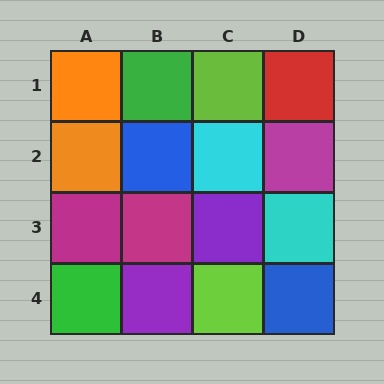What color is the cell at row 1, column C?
Lime.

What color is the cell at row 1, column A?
Orange.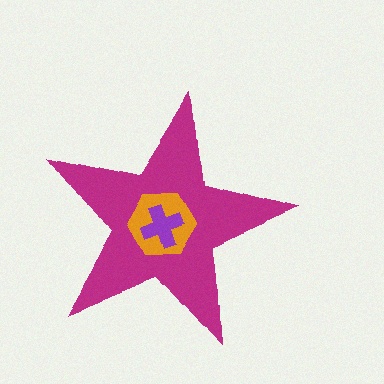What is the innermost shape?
The purple cross.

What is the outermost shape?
The magenta star.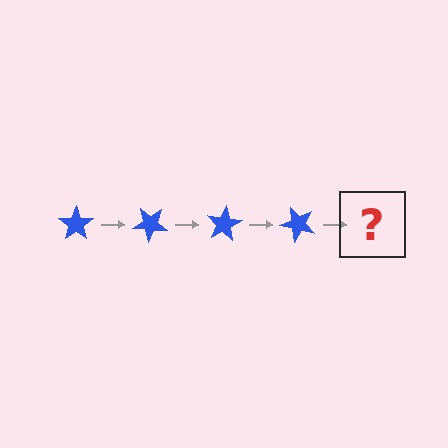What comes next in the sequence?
The next element should be a blue star rotated 160 degrees.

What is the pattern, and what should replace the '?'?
The pattern is that the star rotates 40 degrees each step. The '?' should be a blue star rotated 160 degrees.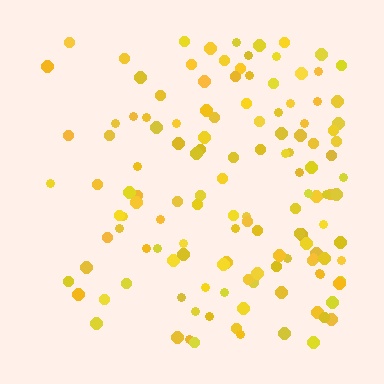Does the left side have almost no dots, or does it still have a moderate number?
Still a moderate number, just noticeably fewer than the right.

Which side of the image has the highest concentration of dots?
The right.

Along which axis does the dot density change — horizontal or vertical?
Horizontal.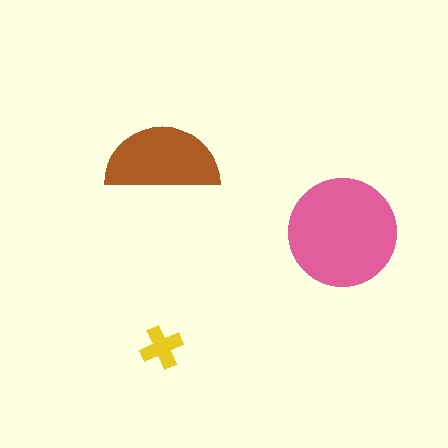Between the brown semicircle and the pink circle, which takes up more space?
The pink circle.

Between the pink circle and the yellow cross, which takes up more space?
The pink circle.